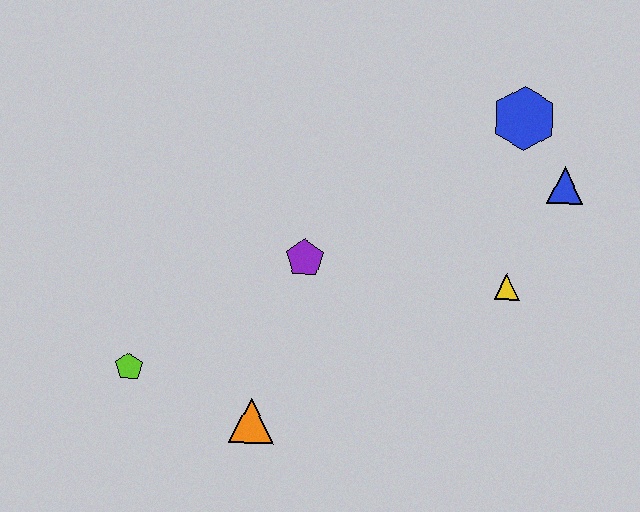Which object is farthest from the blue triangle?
The lime pentagon is farthest from the blue triangle.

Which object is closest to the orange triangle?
The lime pentagon is closest to the orange triangle.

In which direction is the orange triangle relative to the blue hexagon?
The orange triangle is below the blue hexagon.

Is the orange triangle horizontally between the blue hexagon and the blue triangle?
No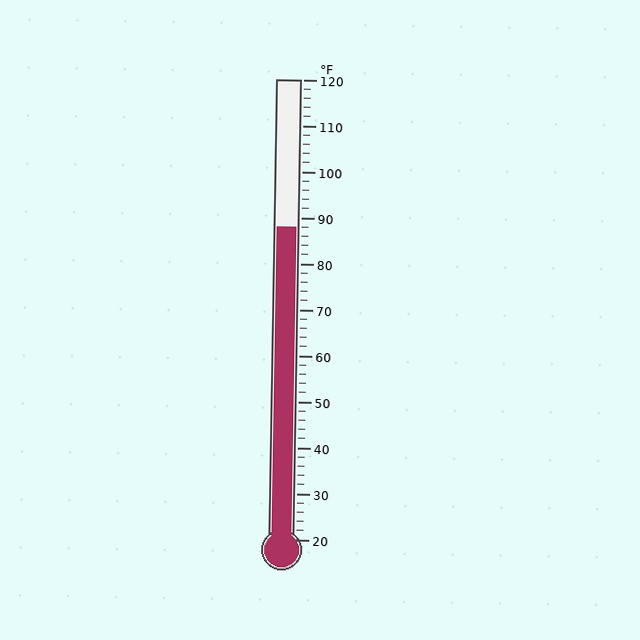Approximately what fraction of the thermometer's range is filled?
The thermometer is filled to approximately 70% of its range.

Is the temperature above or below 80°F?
The temperature is above 80°F.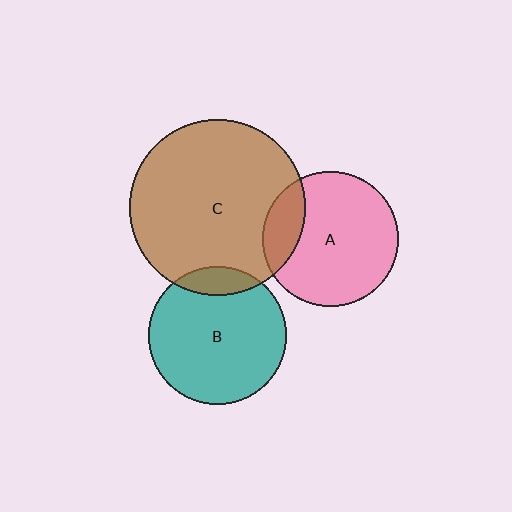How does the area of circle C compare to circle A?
Approximately 1.7 times.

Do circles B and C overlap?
Yes.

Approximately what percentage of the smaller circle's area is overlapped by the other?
Approximately 10%.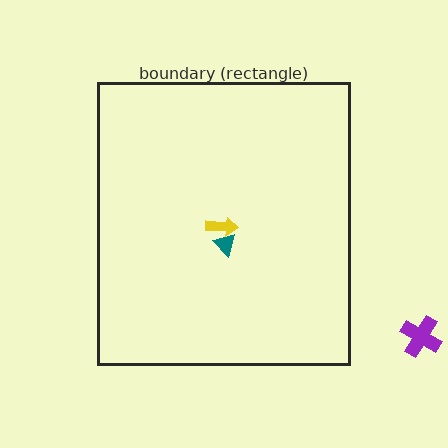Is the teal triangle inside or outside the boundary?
Inside.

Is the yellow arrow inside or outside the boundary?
Inside.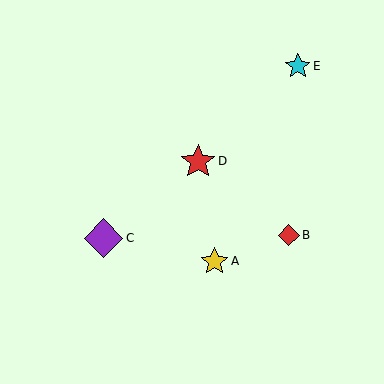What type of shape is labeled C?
Shape C is a purple diamond.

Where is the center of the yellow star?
The center of the yellow star is at (214, 261).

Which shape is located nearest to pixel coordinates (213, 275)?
The yellow star (labeled A) at (214, 261) is nearest to that location.